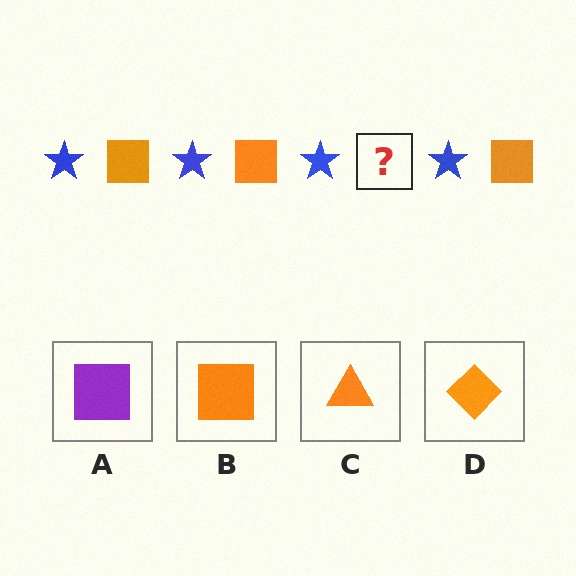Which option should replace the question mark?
Option B.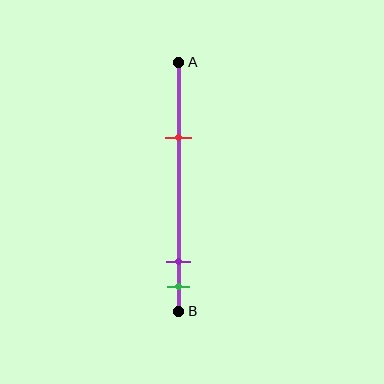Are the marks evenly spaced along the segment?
No, the marks are not evenly spaced.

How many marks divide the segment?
There are 3 marks dividing the segment.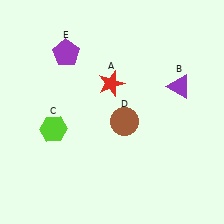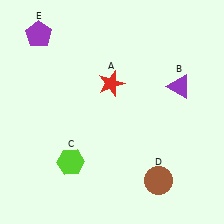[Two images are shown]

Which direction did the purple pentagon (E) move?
The purple pentagon (E) moved left.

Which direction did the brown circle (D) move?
The brown circle (D) moved down.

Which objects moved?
The objects that moved are: the lime hexagon (C), the brown circle (D), the purple pentagon (E).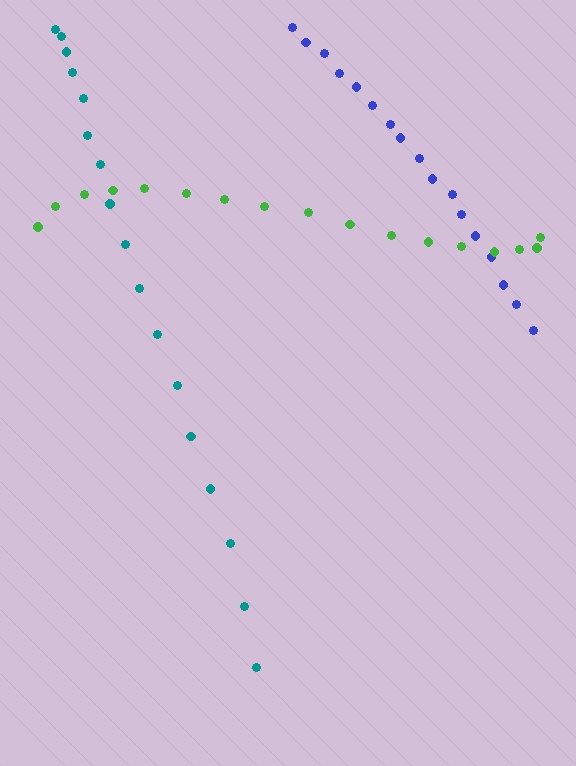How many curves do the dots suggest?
There are 3 distinct paths.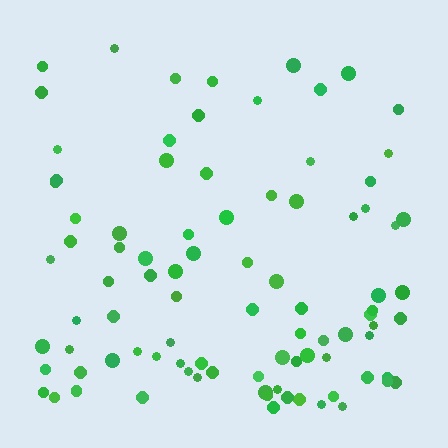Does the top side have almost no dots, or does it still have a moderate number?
Still a moderate number, just noticeably fewer than the bottom.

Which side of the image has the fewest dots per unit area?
The top.